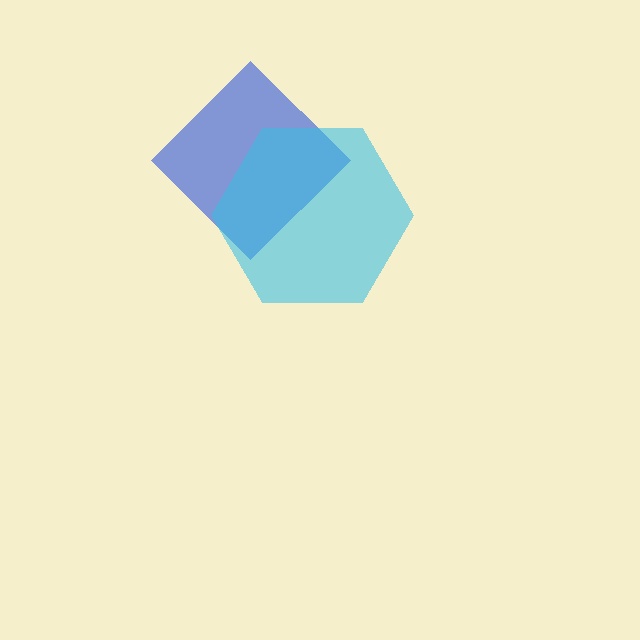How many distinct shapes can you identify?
There are 2 distinct shapes: a blue diamond, a cyan hexagon.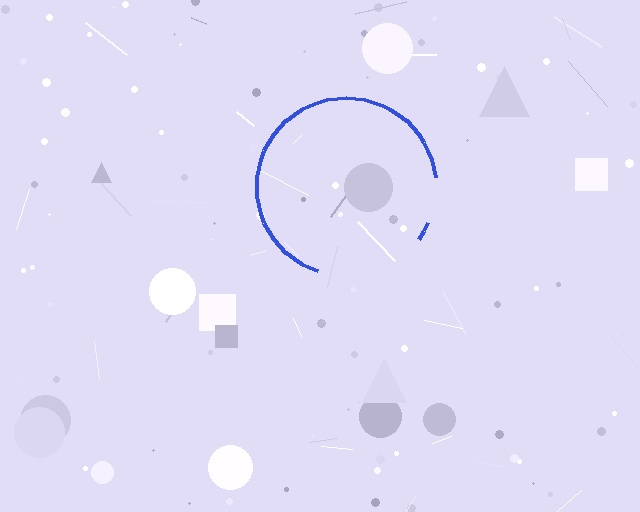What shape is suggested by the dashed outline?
The dashed outline suggests a circle.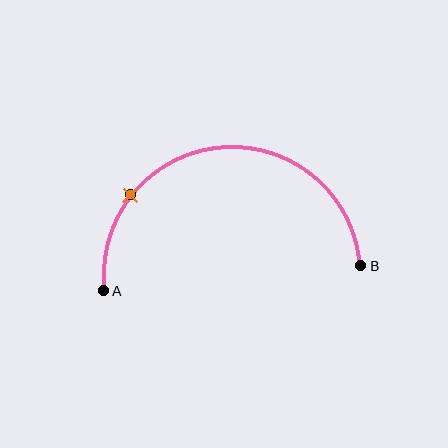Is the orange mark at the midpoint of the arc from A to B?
No. The orange mark lies on the arc but is closer to endpoint A. The arc midpoint would be at the point on the curve equidistant along the arc from both A and B.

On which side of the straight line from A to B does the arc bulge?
The arc bulges above the straight line connecting A and B.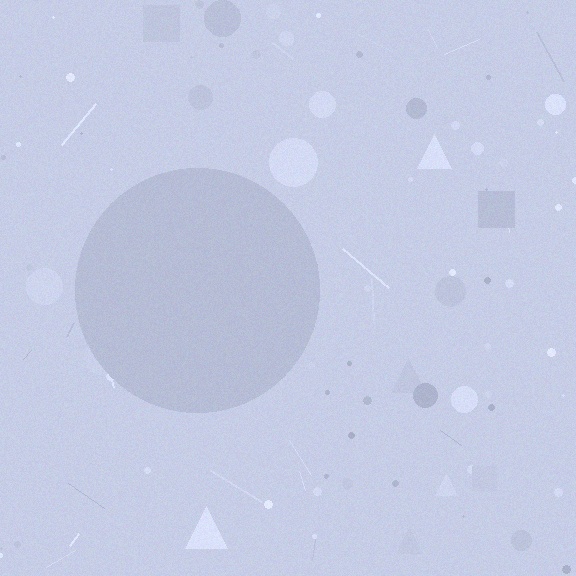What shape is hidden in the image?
A circle is hidden in the image.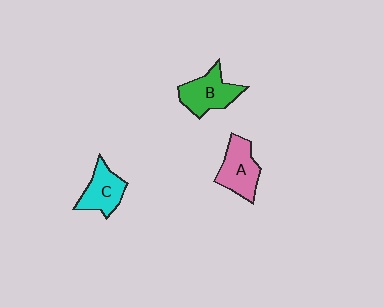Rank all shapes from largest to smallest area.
From largest to smallest: B (green), A (pink), C (cyan).